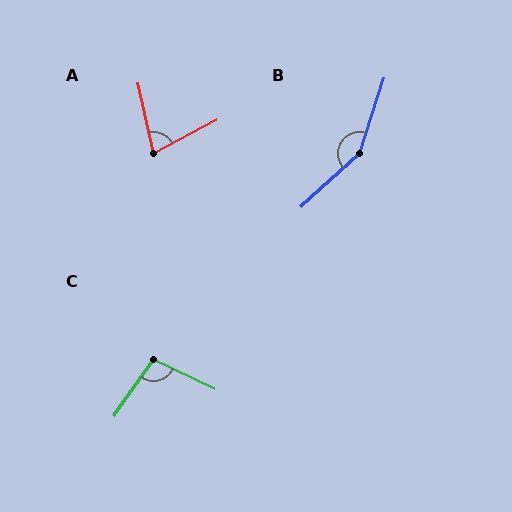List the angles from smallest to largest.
A (75°), C (100°), B (150°).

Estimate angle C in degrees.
Approximately 100 degrees.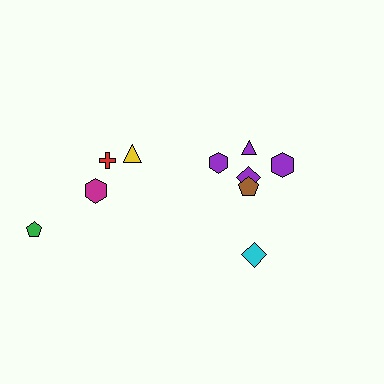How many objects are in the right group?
There are 6 objects.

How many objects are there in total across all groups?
There are 10 objects.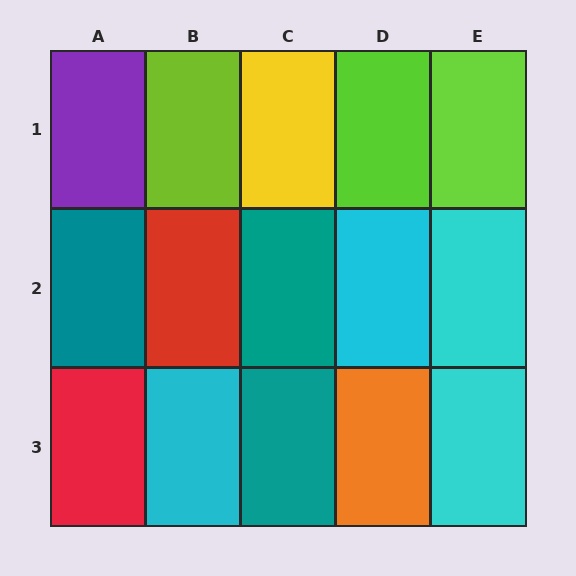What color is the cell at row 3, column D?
Orange.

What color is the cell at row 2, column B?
Red.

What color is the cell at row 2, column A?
Teal.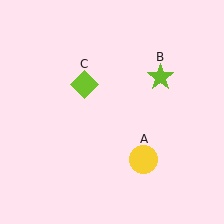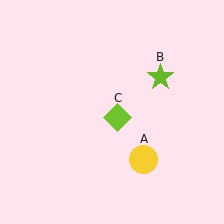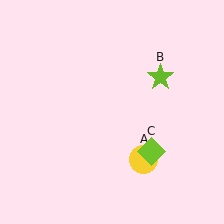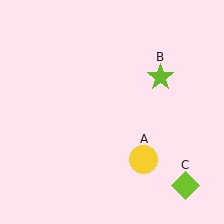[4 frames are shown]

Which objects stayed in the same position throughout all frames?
Yellow circle (object A) and lime star (object B) remained stationary.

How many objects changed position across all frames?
1 object changed position: lime diamond (object C).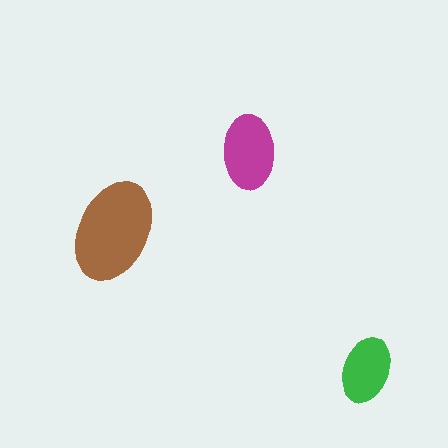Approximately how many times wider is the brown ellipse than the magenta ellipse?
About 1.5 times wider.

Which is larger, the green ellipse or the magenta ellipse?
The magenta one.